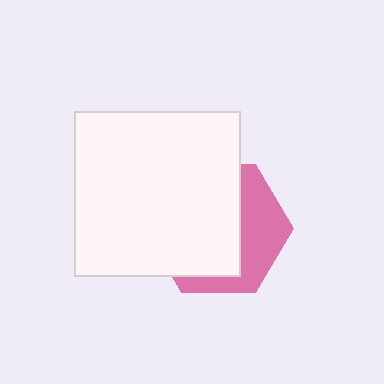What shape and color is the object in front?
The object in front is a white square.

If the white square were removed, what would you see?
You would see the complete pink hexagon.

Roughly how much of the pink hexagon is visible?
A small part of it is visible (roughly 37%).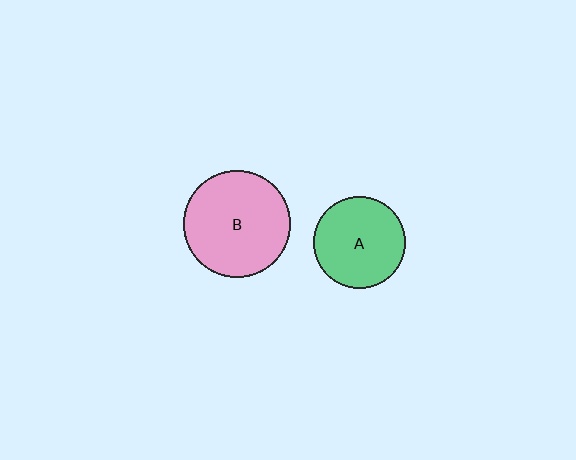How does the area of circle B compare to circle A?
Approximately 1.4 times.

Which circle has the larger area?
Circle B (pink).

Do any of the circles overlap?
No, none of the circles overlap.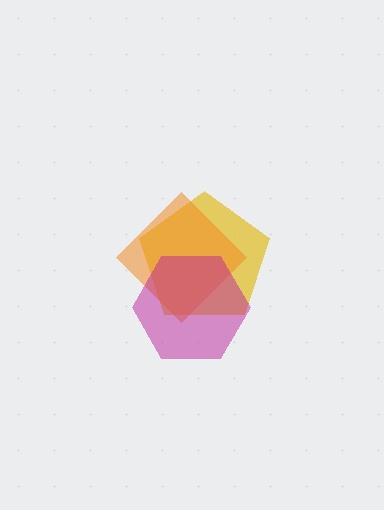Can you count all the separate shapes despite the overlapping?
Yes, there are 3 separate shapes.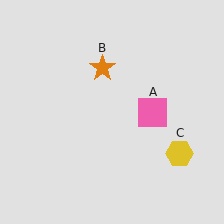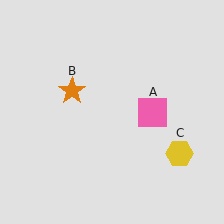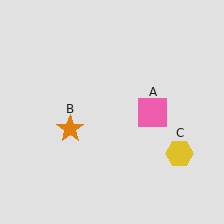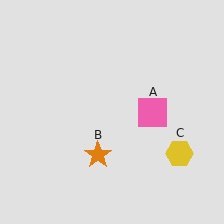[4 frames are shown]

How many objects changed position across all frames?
1 object changed position: orange star (object B).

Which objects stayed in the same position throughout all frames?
Pink square (object A) and yellow hexagon (object C) remained stationary.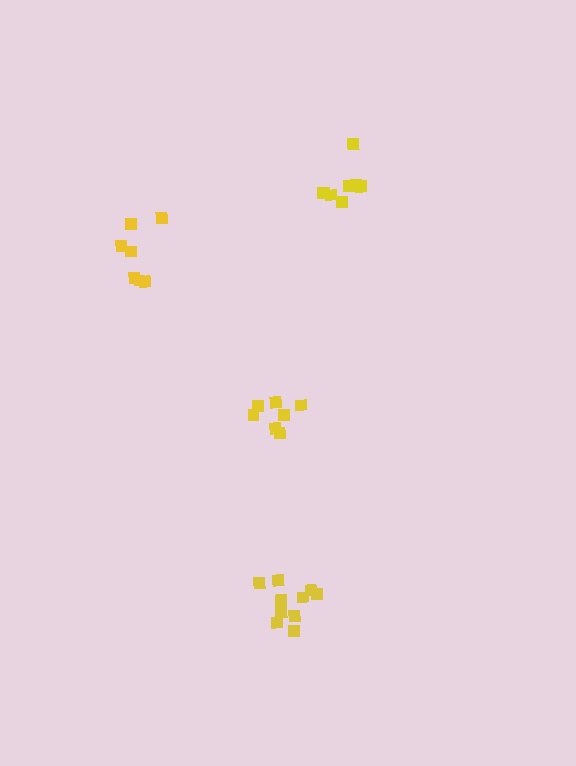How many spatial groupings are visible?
There are 4 spatial groupings.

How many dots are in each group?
Group 1: 8 dots, Group 2: 7 dots, Group 3: 7 dots, Group 4: 10 dots (32 total).